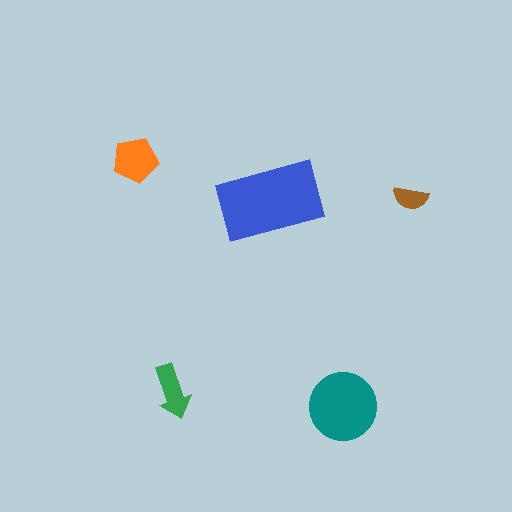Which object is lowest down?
The teal circle is bottommost.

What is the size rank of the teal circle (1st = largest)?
2nd.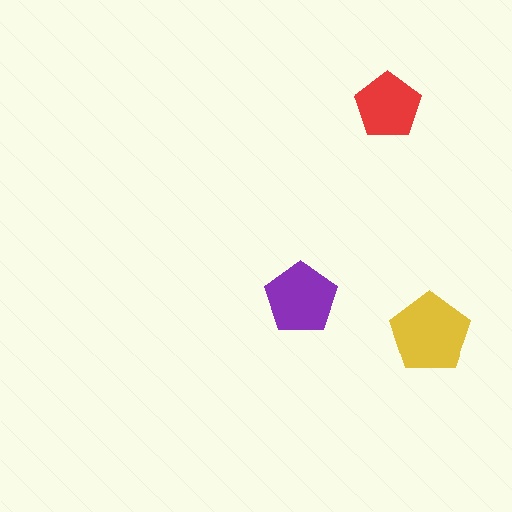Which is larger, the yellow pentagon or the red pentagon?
The yellow one.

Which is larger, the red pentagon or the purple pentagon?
The purple one.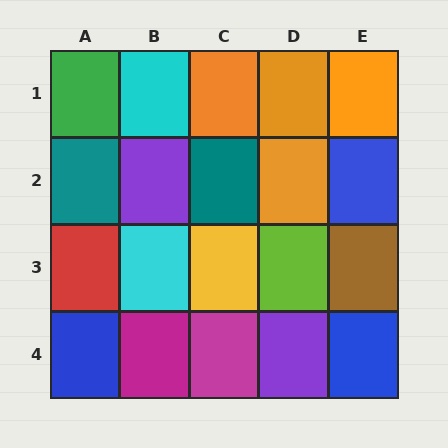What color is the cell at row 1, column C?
Orange.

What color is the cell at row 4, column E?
Blue.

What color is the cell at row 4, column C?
Magenta.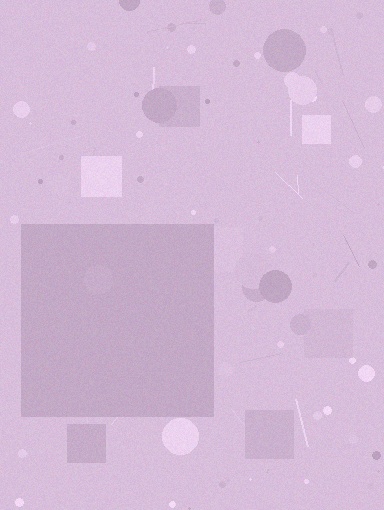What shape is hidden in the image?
A square is hidden in the image.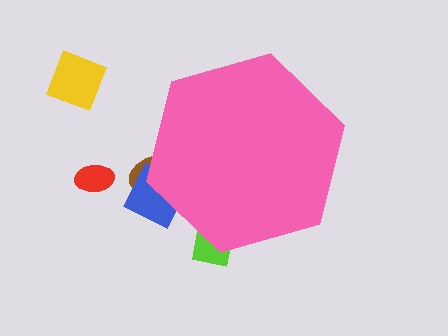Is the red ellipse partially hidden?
No, the red ellipse is fully visible.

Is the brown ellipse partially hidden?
Yes, the brown ellipse is partially hidden behind the pink hexagon.